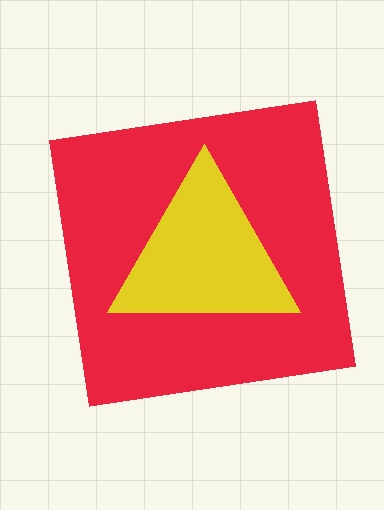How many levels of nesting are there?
2.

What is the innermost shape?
The yellow triangle.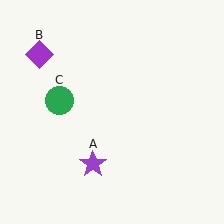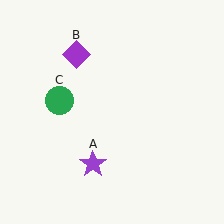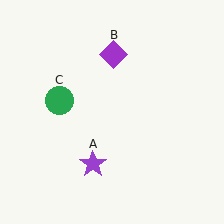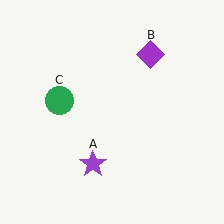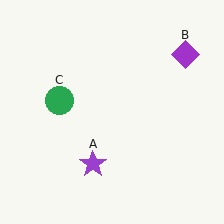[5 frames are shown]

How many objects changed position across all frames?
1 object changed position: purple diamond (object B).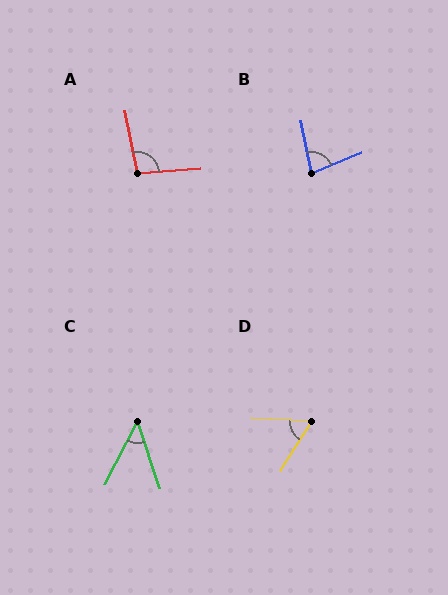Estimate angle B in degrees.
Approximately 79 degrees.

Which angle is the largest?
A, at approximately 97 degrees.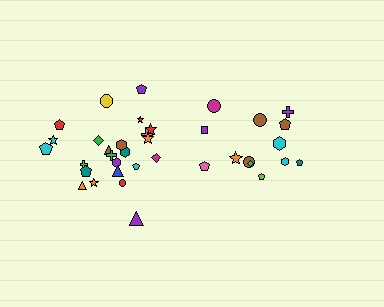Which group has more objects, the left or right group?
The left group.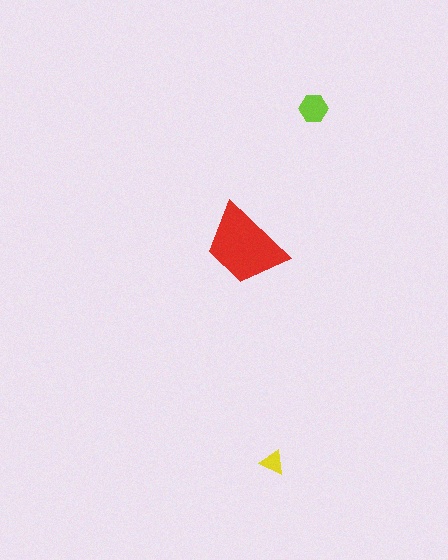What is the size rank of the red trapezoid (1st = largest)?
1st.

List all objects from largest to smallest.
The red trapezoid, the lime hexagon, the yellow triangle.